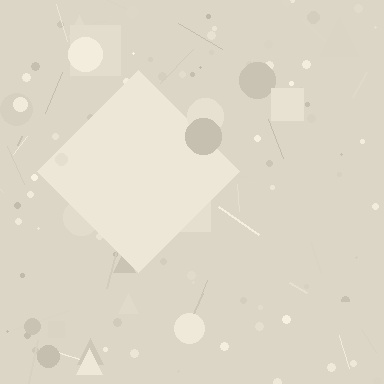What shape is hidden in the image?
A diamond is hidden in the image.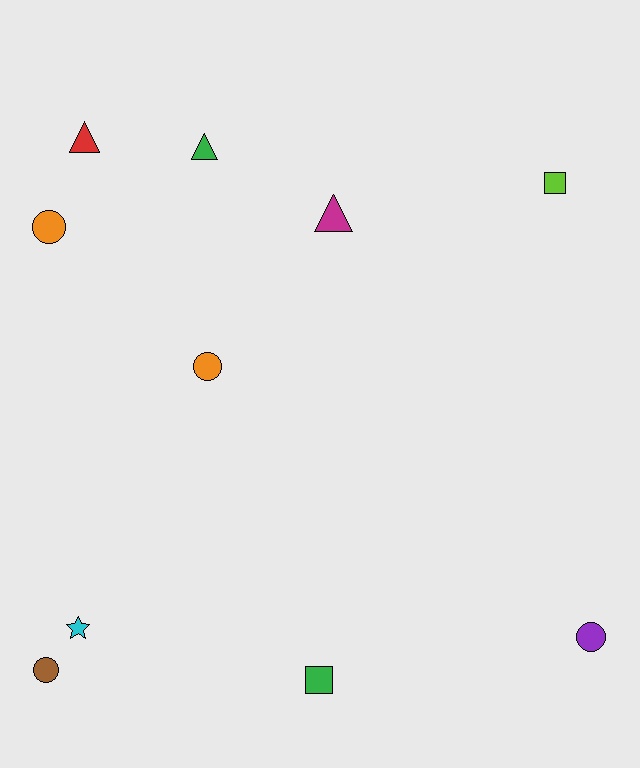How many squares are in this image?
There are 2 squares.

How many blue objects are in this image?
There are no blue objects.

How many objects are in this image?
There are 10 objects.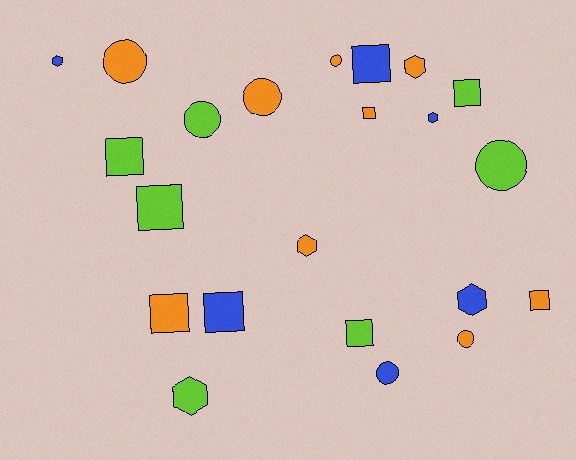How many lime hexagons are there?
There is 1 lime hexagon.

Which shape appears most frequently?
Square, with 9 objects.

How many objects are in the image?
There are 22 objects.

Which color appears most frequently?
Orange, with 9 objects.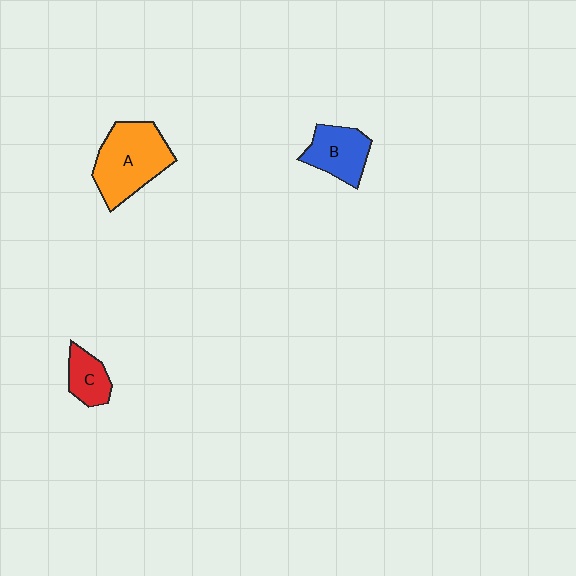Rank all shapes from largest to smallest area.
From largest to smallest: A (orange), B (blue), C (red).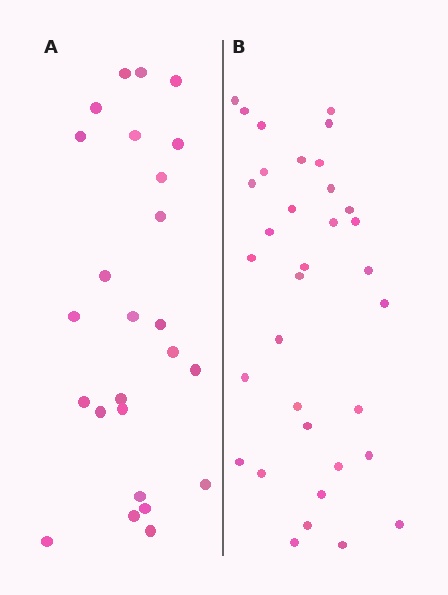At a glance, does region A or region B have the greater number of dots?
Region B (the right region) has more dots.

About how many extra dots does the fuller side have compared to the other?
Region B has roughly 8 or so more dots than region A.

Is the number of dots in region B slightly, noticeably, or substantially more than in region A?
Region B has noticeably more, but not dramatically so. The ratio is roughly 1.4 to 1.